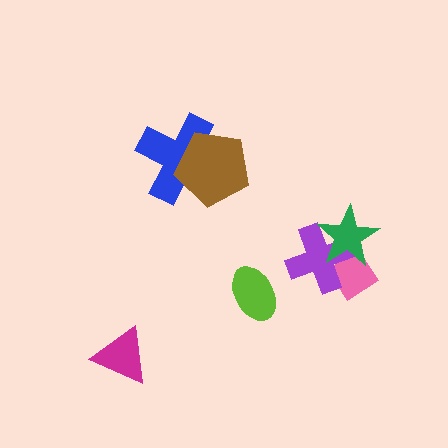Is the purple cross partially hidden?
Yes, it is partially covered by another shape.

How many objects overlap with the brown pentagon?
1 object overlaps with the brown pentagon.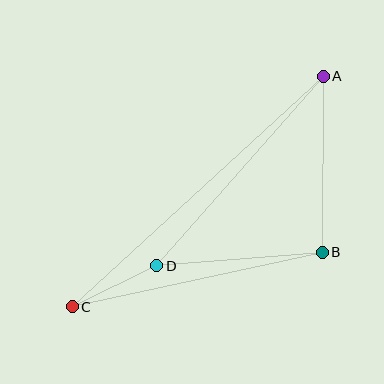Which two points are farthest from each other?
Points A and C are farthest from each other.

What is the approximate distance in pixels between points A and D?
The distance between A and D is approximately 252 pixels.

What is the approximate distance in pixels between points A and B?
The distance between A and B is approximately 176 pixels.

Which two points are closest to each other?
Points C and D are closest to each other.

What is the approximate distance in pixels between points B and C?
The distance between B and C is approximately 256 pixels.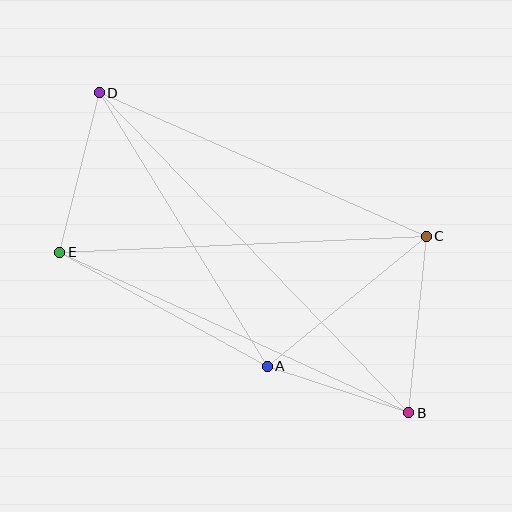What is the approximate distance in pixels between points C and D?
The distance between C and D is approximately 357 pixels.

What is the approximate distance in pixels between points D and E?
The distance between D and E is approximately 164 pixels.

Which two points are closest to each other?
Points A and B are closest to each other.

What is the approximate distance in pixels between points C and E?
The distance between C and E is approximately 367 pixels.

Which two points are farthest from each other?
Points B and D are farthest from each other.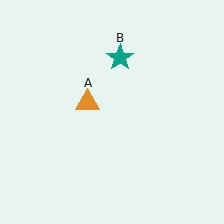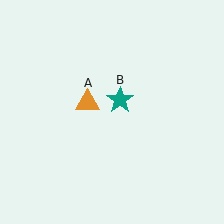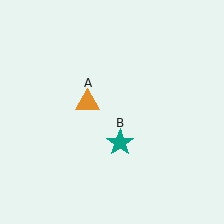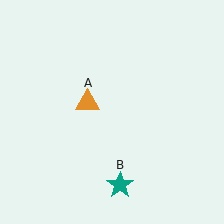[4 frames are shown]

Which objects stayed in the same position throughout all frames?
Orange triangle (object A) remained stationary.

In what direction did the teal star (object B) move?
The teal star (object B) moved down.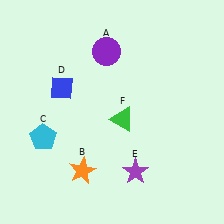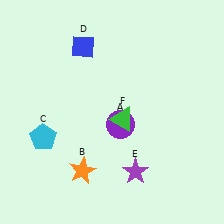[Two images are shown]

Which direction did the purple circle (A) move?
The purple circle (A) moved down.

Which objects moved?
The objects that moved are: the purple circle (A), the blue diamond (D).